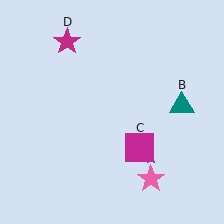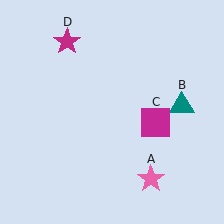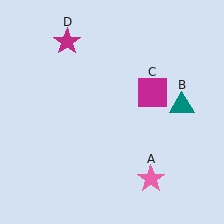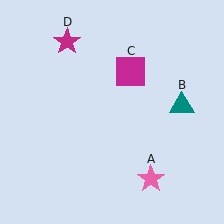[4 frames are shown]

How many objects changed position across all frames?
1 object changed position: magenta square (object C).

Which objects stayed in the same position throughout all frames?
Pink star (object A) and teal triangle (object B) and magenta star (object D) remained stationary.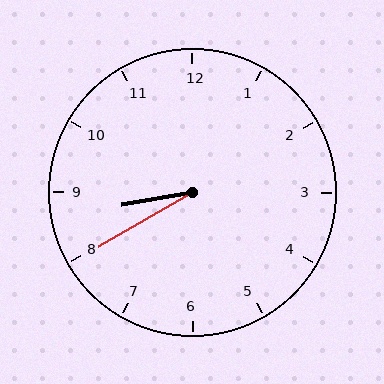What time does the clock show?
8:40.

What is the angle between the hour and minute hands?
Approximately 20 degrees.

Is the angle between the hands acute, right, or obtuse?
It is acute.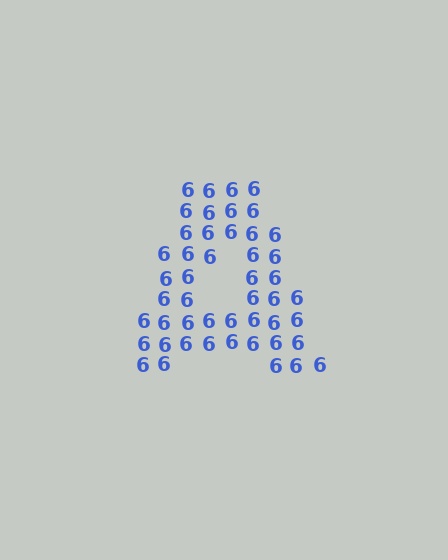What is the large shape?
The large shape is the letter A.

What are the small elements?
The small elements are digit 6's.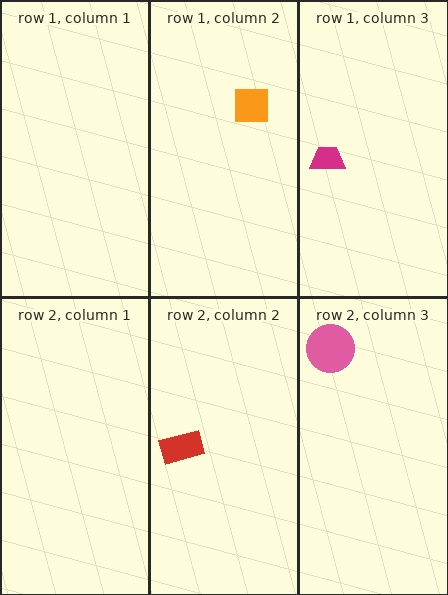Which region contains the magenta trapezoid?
The row 1, column 3 region.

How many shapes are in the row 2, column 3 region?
1.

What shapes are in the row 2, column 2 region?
The red rectangle.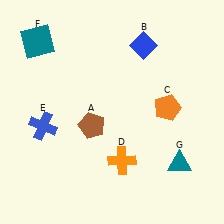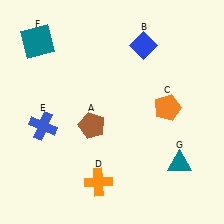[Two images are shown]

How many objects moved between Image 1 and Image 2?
1 object moved between the two images.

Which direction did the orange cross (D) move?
The orange cross (D) moved left.